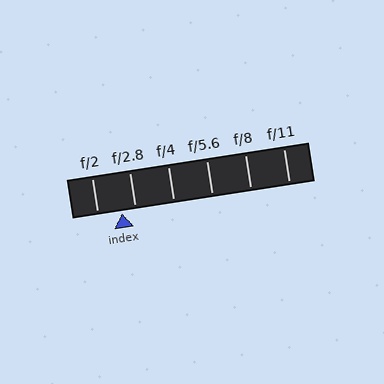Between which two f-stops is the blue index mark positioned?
The index mark is between f/2 and f/2.8.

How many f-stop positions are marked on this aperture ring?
There are 6 f-stop positions marked.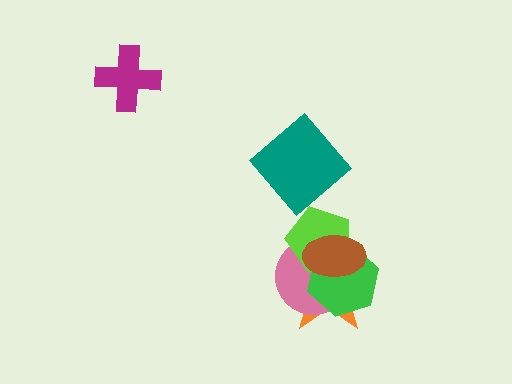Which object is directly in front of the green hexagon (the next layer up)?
The lime pentagon is directly in front of the green hexagon.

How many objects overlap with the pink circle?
4 objects overlap with the pink circle.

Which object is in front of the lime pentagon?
The brown ellipse is in front of the lime pentagon.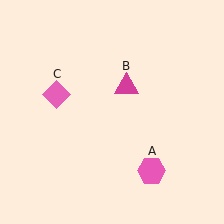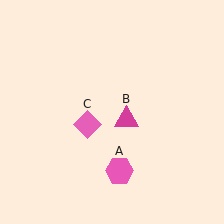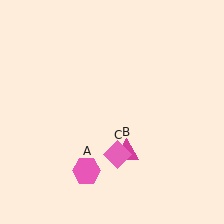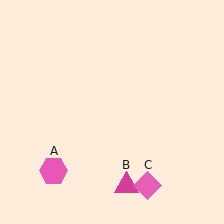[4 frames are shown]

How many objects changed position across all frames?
3 objects changed position: pink hexagon (object A), magenta triangle (object B), pink diamond (object C).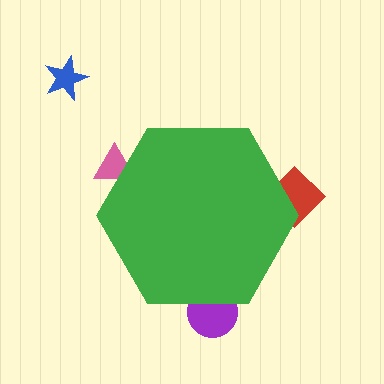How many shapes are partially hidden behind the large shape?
3 shapes are partially hidden.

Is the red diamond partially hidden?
Yes, the red diamond is partially hidden behind the green hexagon.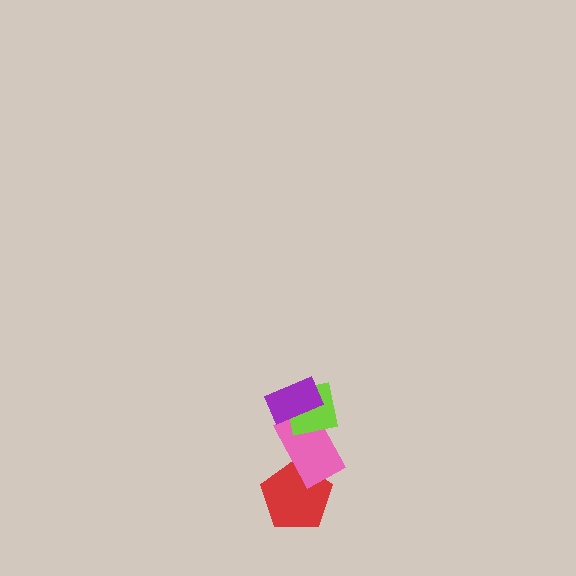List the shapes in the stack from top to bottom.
From top to bottom: the purple rectangle, the lime square, the pink rectangle, the red pentagon.